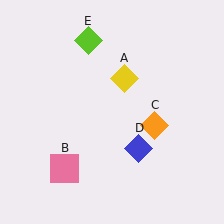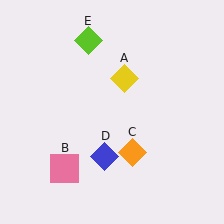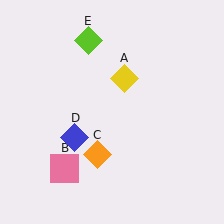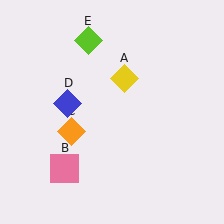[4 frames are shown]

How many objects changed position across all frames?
2 objects changed position: orange diamond (object C), blue diamond (object D).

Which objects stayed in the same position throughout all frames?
Yellow diamond (object A) and pink square (object B) and lime diamond (object E) remained stationary.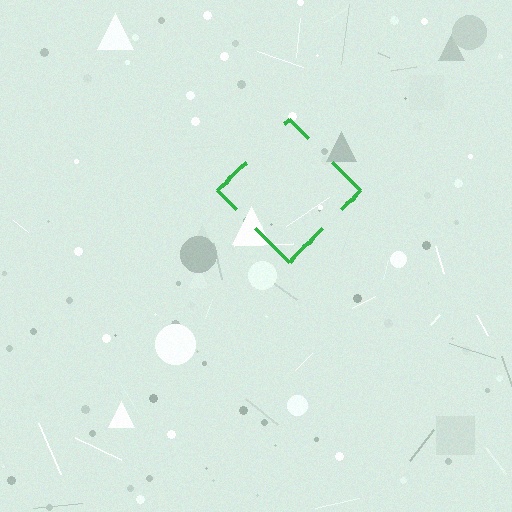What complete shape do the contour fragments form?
The contour fragments form a diamond.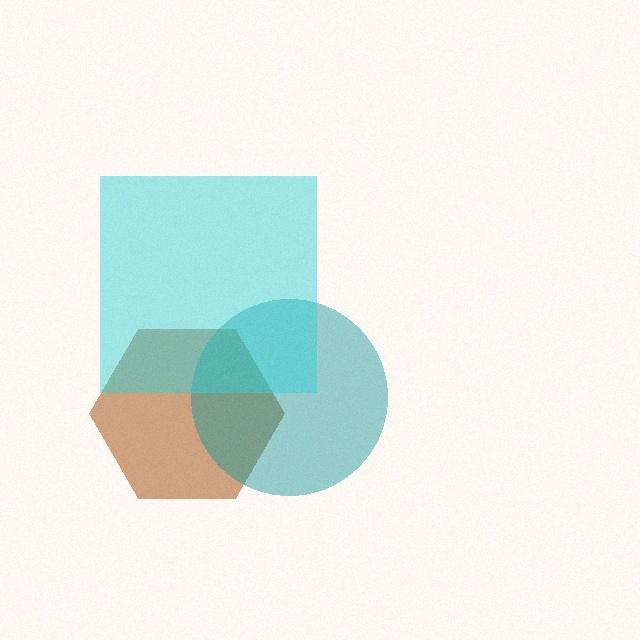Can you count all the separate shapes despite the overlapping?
Yes, there are 3 separate shapes.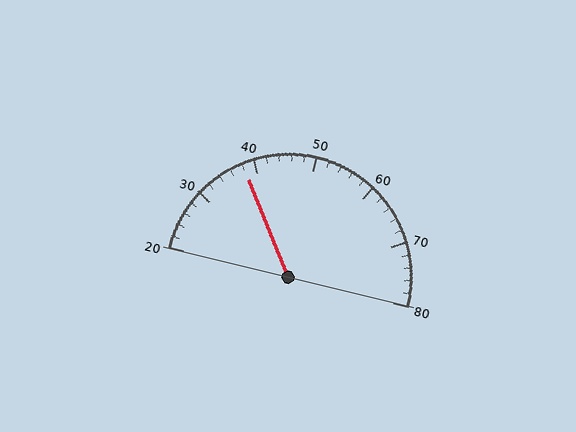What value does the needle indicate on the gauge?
The needle indicates approximately 38.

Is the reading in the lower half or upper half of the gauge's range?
The reading is in the lower half of the range (20 to 80).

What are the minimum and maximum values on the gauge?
The gauge ranges from 20 to 80.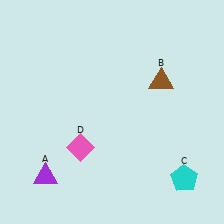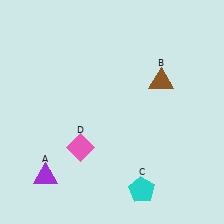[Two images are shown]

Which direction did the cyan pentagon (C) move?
The cyan pentagon (C) moved left.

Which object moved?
The cyan pentagon (C) moved left.